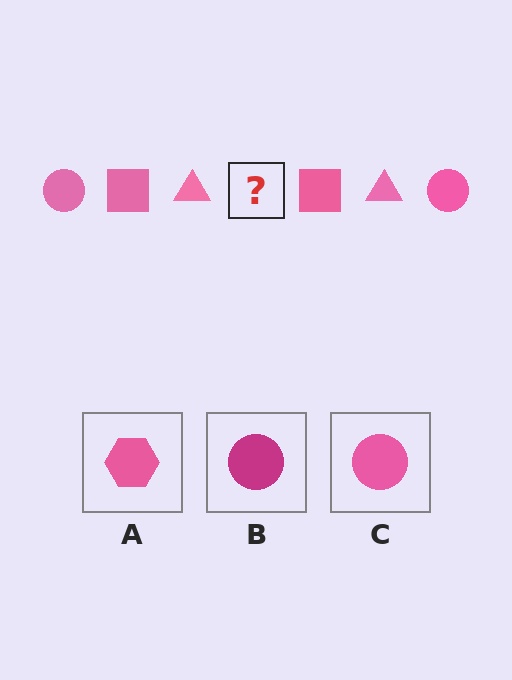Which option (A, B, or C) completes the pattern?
C.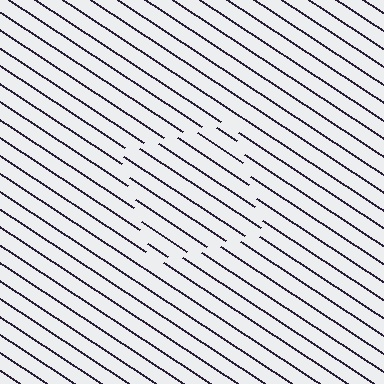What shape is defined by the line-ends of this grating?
An illusory square. The interior of the shape contains the same grating, shifted by half a period — the contour is defined by the phase discontinuity where line-ends from the inner and outer gratings abut.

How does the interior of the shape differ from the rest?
The interior of the shape contains the same grating, shifted by half a period — the contour is defined by the phase discontinuity where line-ends from the inner and outer gratings abut.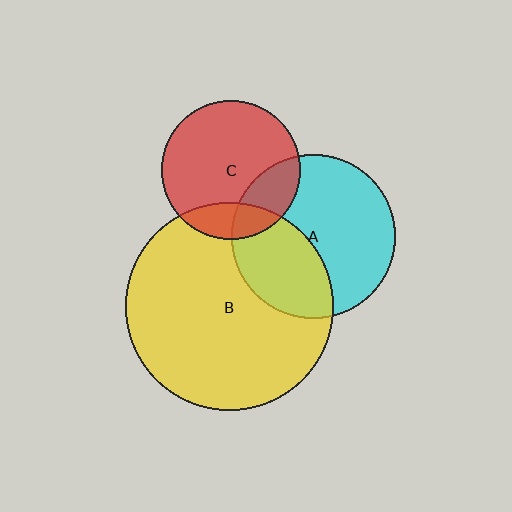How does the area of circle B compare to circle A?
Approximately 1.6 times.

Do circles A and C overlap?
Yes.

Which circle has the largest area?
Circle B (yellow).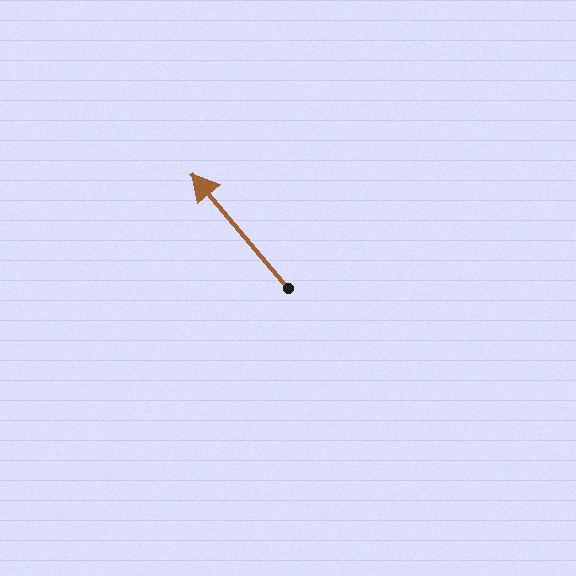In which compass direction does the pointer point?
Northwest.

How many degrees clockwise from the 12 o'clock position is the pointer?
Approximately 320 degrees.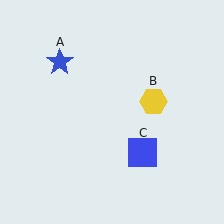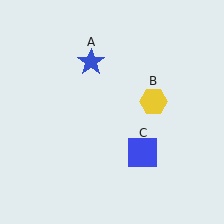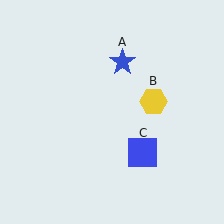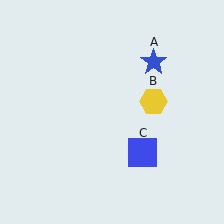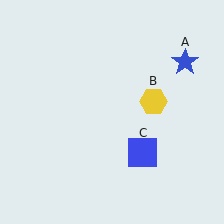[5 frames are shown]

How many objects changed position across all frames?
1 object changed position: blue star (object A).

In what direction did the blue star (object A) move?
The blue star (object A) moved right.